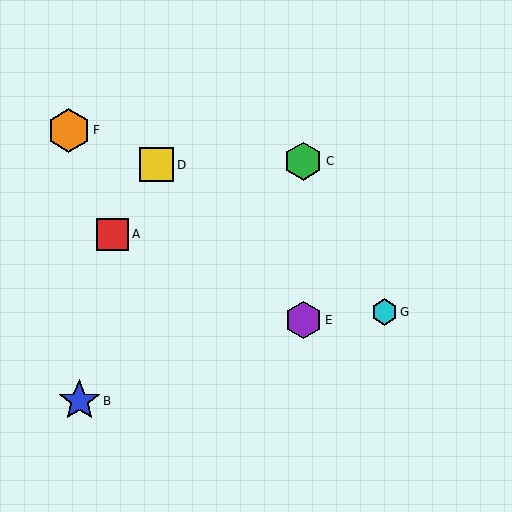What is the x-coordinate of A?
Object A is at x≈113.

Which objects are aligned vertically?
Objects C, E are aligned vertically.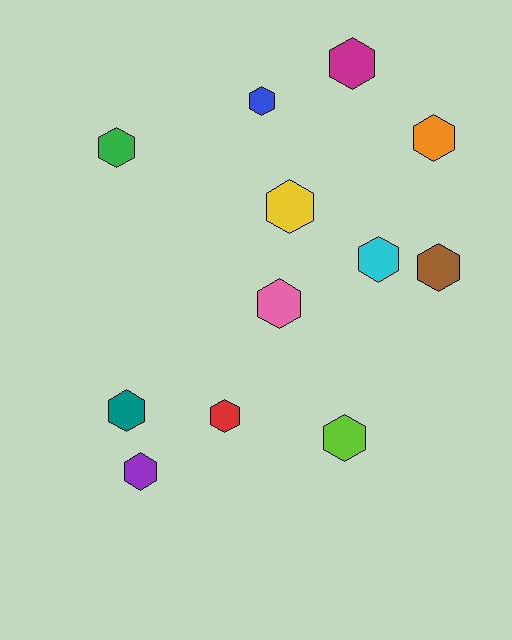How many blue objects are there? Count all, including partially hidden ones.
There is 1 blue object.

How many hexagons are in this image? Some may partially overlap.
There are 12 hexagons.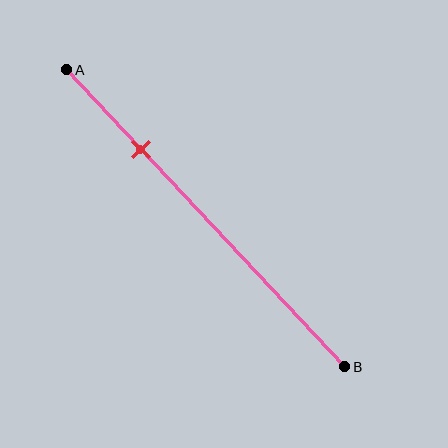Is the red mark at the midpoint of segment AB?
No, the mark is at about 25% from A, not at the 50% midpoint.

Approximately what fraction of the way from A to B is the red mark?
The red mark is approximately 25% of the way from A to B.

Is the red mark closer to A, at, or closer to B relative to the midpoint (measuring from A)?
The red mark is closer to point A than the midpoint of segment AB.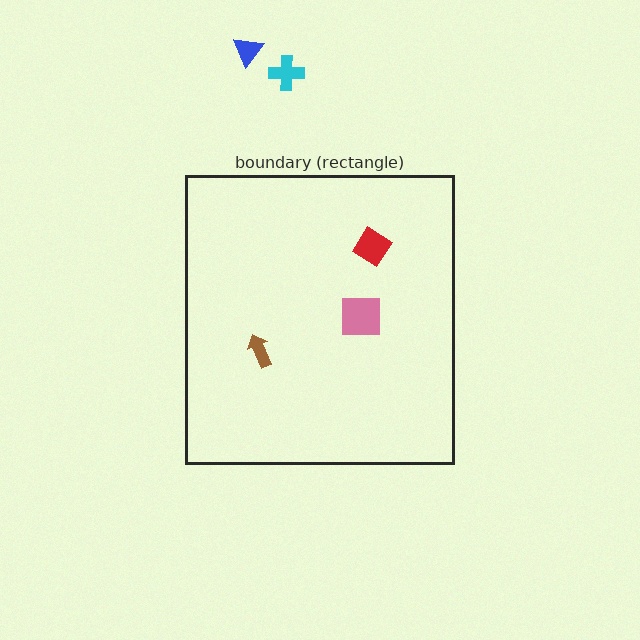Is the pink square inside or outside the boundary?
Inside.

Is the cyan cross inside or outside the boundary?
Outside.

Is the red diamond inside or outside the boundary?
Inside.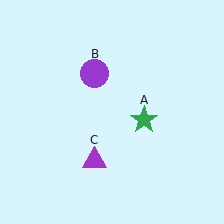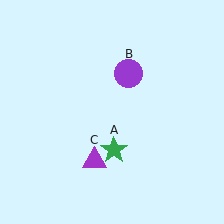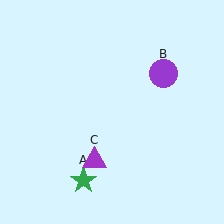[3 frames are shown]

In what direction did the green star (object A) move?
The green star (object A) moved down and to the left.